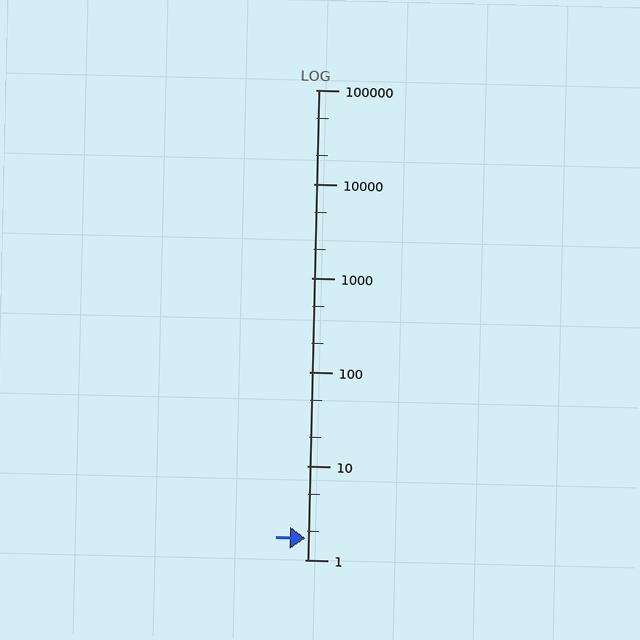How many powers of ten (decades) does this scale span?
The scale spans 5 decades, from 1 to 100000.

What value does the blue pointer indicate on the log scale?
The pointer indicates approximately 1.7.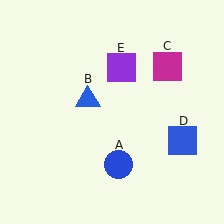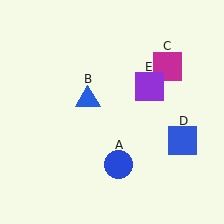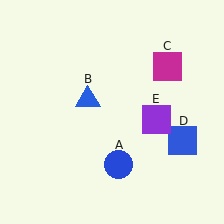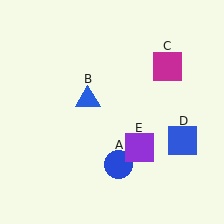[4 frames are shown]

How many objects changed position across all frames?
1 object changed position: purple square (object E).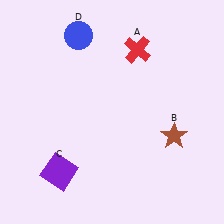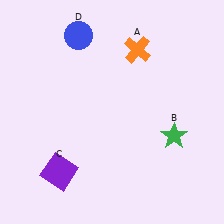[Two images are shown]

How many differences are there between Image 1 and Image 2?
There are 2 differences between the two images.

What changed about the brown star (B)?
In Image 1, B is brown. In Image 2, it changed to green.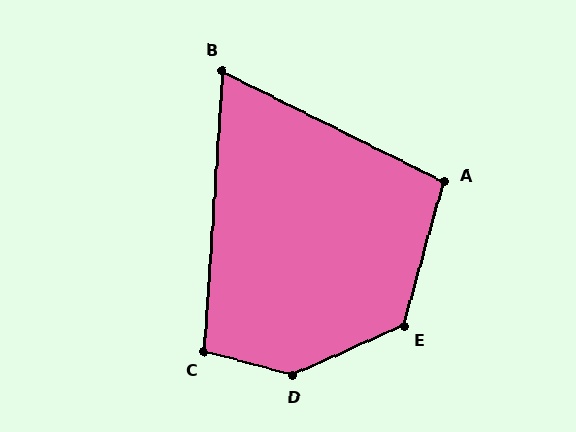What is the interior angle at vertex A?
Approximately 101 degrees (obtuse).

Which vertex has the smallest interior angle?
B, at approximately 67 degrees.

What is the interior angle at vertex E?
Approximately 130 degrees (obtuse).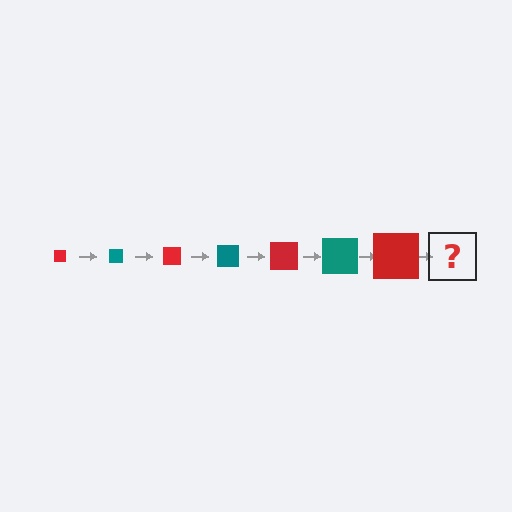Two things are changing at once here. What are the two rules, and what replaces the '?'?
The two rules are that the square grows larger each step and the color cycles through red and teal. The '?' should be a teal square, larger than the previous one.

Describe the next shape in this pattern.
It should be a teal square, larger than the previous one.